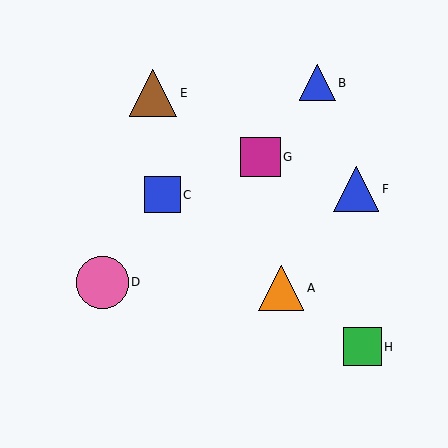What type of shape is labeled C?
Shape C is a blue square.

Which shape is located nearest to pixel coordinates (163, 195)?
The blue square (labeled C) at (162, 195) is nearest to that location.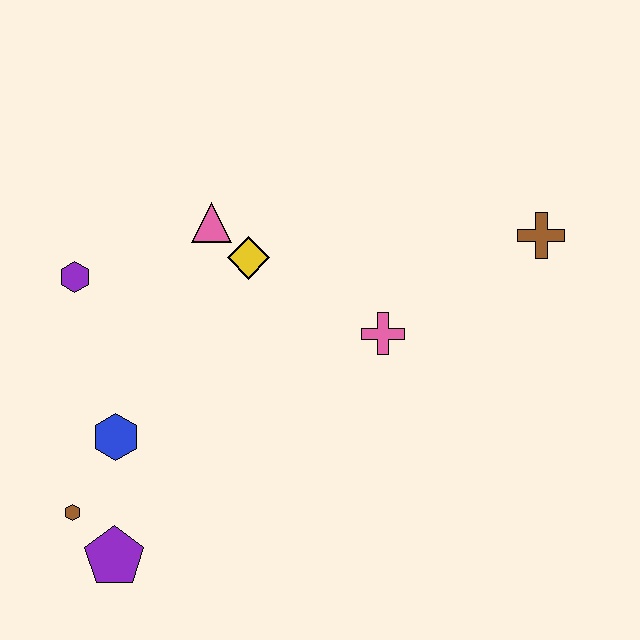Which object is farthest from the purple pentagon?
The brown cross is farthest from the purple pentagon.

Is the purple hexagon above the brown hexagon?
Yes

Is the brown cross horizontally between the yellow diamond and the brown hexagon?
No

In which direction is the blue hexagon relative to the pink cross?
The blue hexagon is to the left of the pink cross.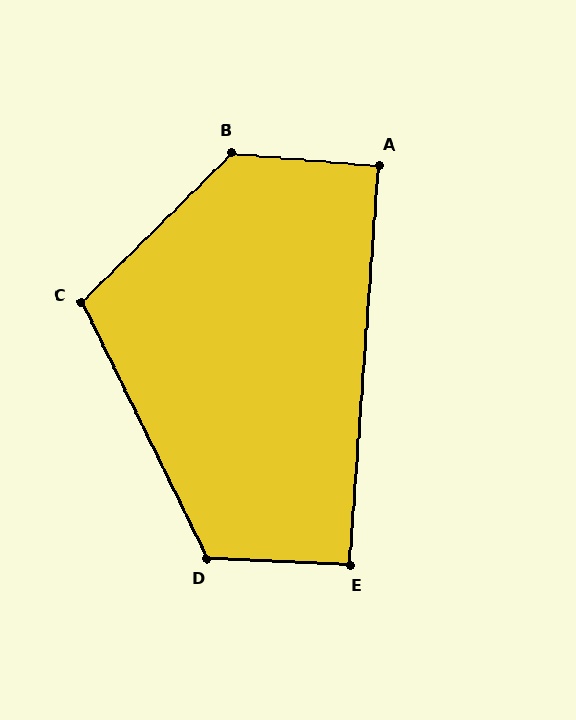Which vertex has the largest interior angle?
B, at approximately 130 degrees.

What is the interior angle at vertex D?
Approximately 119 degrees (obtuse).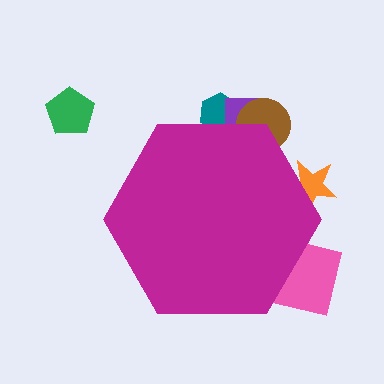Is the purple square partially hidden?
Yes, the purple square is partially hidden behind the magenta hexagon.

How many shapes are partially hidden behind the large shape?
5 shapes are partially hidden.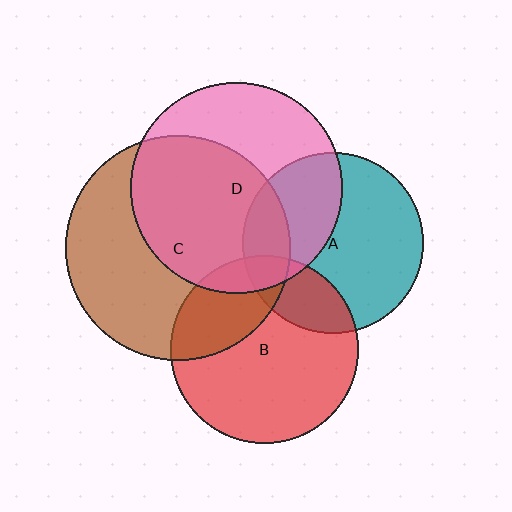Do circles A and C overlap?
Yes.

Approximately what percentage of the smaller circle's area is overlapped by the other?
Approximately 15%.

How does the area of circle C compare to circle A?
Approximately 1.6 times.